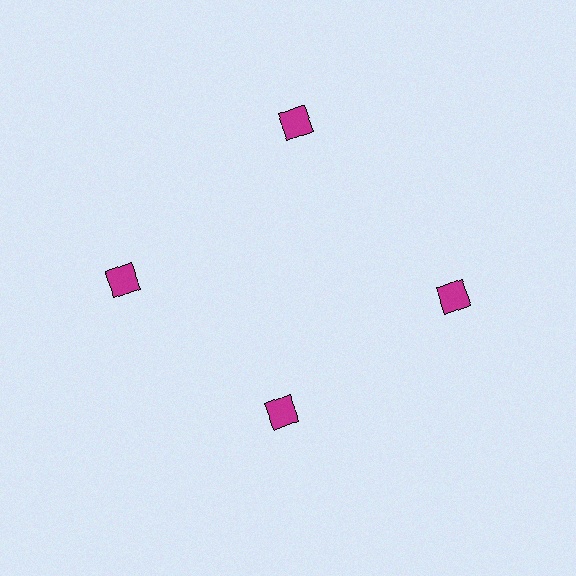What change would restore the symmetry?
The symmetry would be restored by moving it outward, back onto the ring so that all 4 squares sit at equal angles and equal distance from the center.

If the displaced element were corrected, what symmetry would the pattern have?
It would have 4-fold rotational symmetry — the pattern would map onto itself every 90 degrees.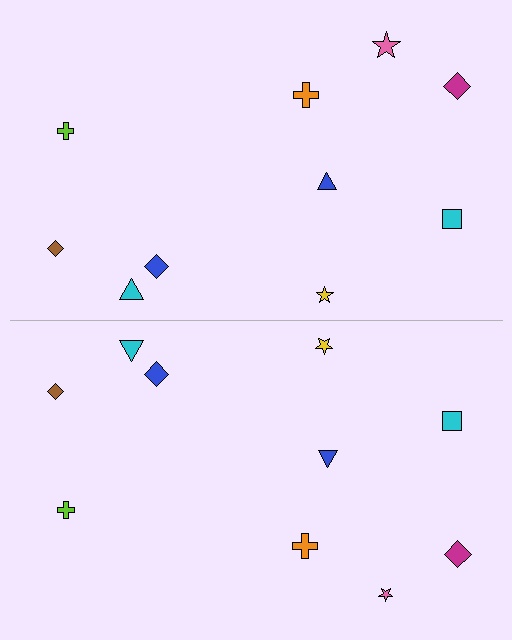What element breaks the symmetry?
The pink star on the bottom side has a different size than its mirror counterpart.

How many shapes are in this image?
There are 20 shapes in this image.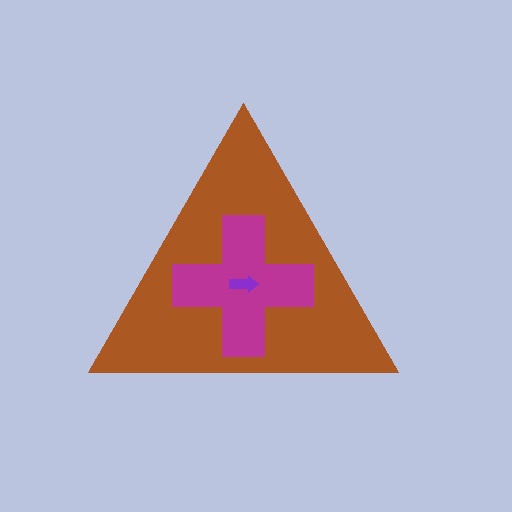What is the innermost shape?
The purple arrow.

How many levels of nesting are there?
3.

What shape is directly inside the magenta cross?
The purple arrow.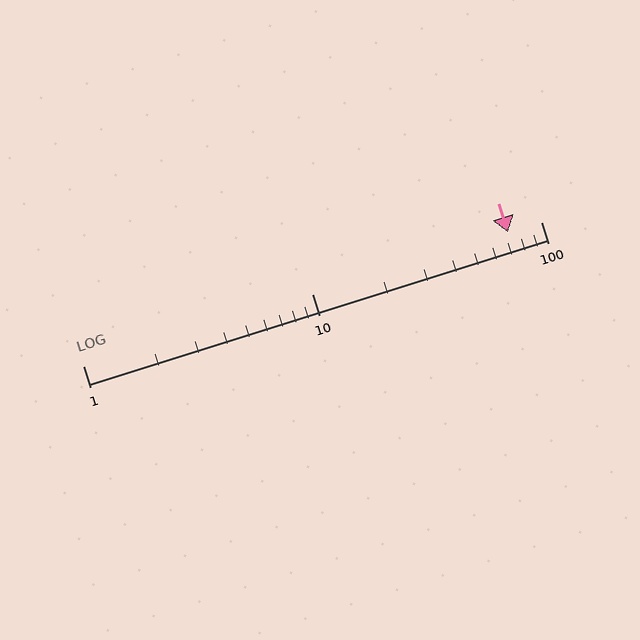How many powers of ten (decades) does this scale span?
The scale spans 2 decades, from 1 to 100.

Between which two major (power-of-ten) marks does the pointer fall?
The pointer is between 10 and 100.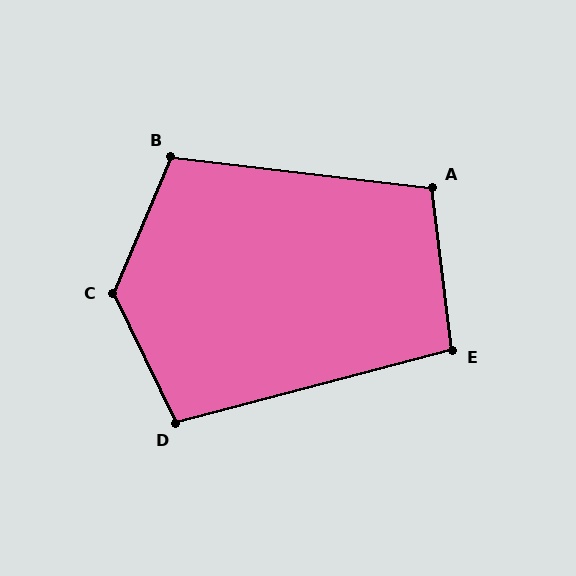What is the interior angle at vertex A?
Approximately 104 degrees (obtuse).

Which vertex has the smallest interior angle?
E, at approximately 98 degrees.